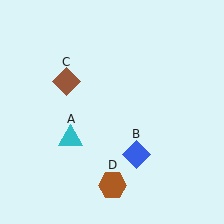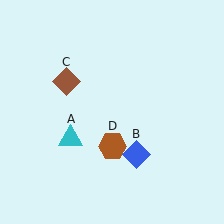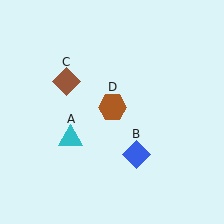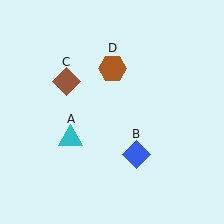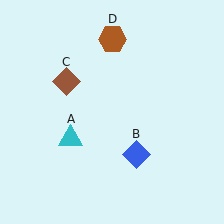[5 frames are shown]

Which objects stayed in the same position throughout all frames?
Cyan triangle (object A) and blue diamond (object B) and brown diamond (object C) remained stationary.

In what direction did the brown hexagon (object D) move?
The brown hexagon (object D) moved up.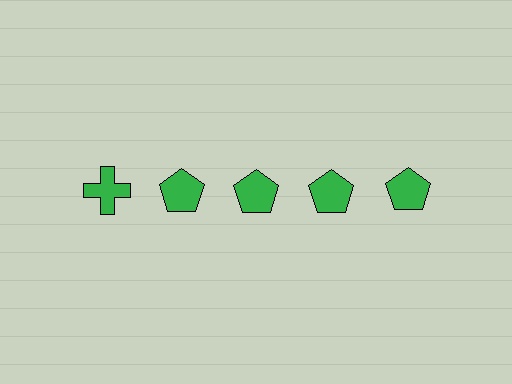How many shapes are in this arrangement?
There are 5 shapes arranged in a grid pattern.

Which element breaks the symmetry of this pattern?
The green cross in the top row, leftmost column breaks the symmetry. All other shapes are green pentagons.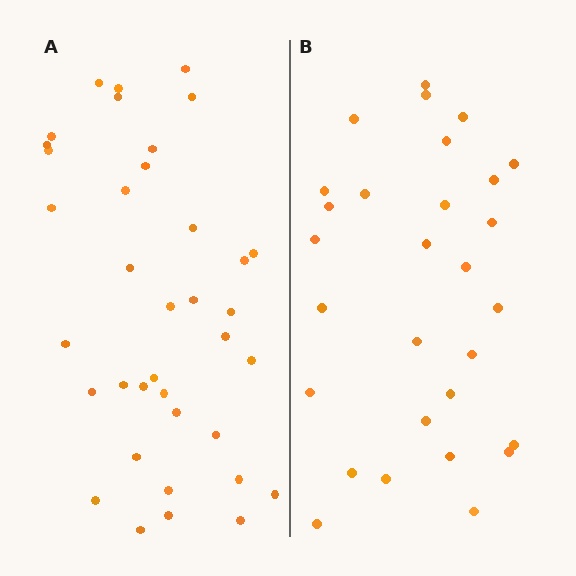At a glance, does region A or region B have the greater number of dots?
Region A (the left region) has more dots.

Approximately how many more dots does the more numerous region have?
Region A has roughly 8 or so more dots than region B.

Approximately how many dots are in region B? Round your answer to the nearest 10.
About 30 dots. (The exact count is 29, which rounds to 30.)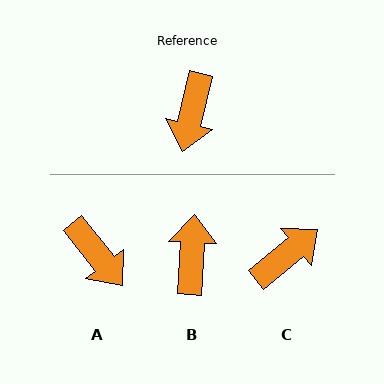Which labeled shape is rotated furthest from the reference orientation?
B, about 170 degrees away.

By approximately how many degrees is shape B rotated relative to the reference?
Approximately 170 degrees clockwise.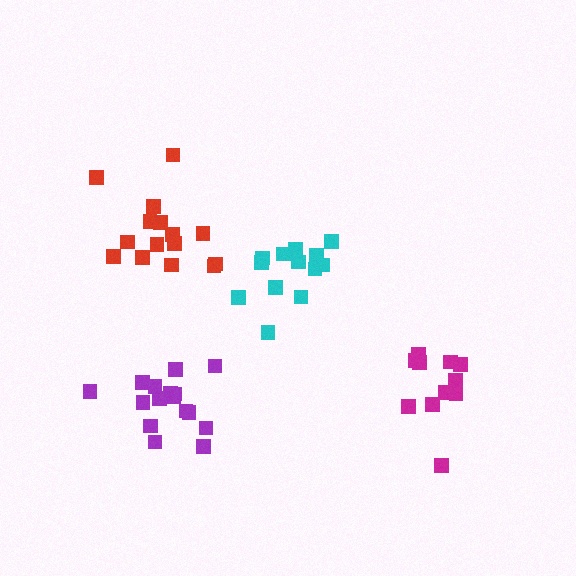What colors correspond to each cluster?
The clusters are colored: cyan, red, magenta, purple.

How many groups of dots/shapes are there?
There are 4 groups.